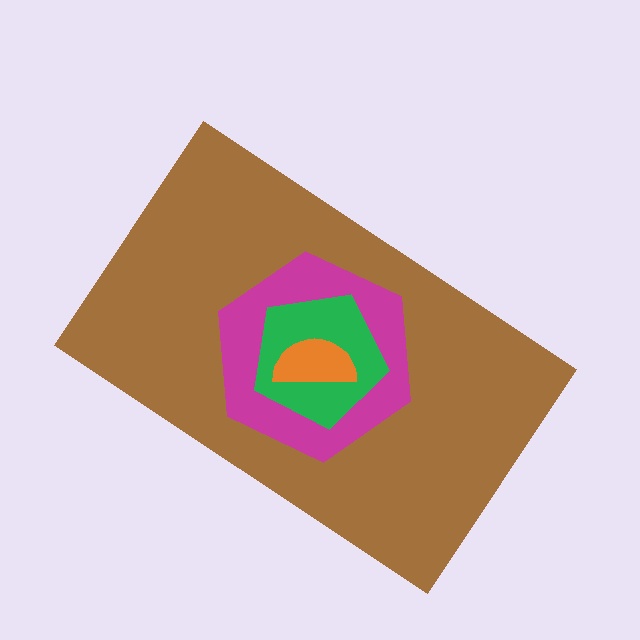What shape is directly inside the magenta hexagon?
The green pentagon.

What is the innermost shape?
The orange semicircle.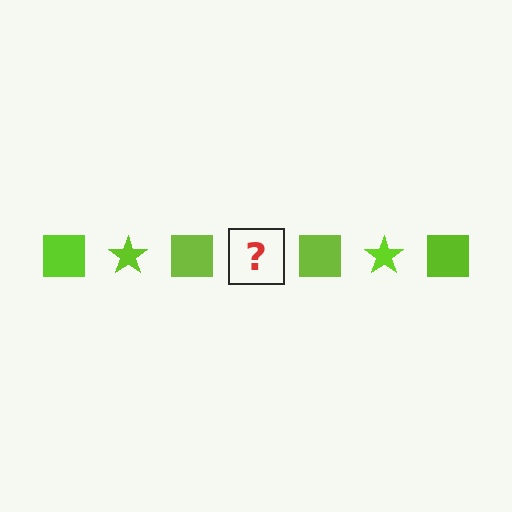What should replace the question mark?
The question mark should be replaced with a lime star.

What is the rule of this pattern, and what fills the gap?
The rule is that the pattern cycles through square, star shapes in lime. The gap should be filled with a lime star.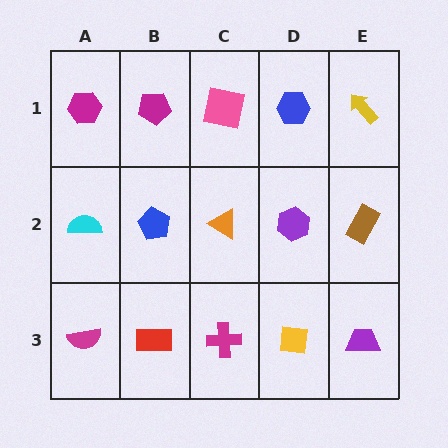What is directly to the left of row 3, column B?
A magenta semicircle.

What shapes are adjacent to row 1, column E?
A brown rectangle (row 2, column E), a blue hexagon (row 1, column D).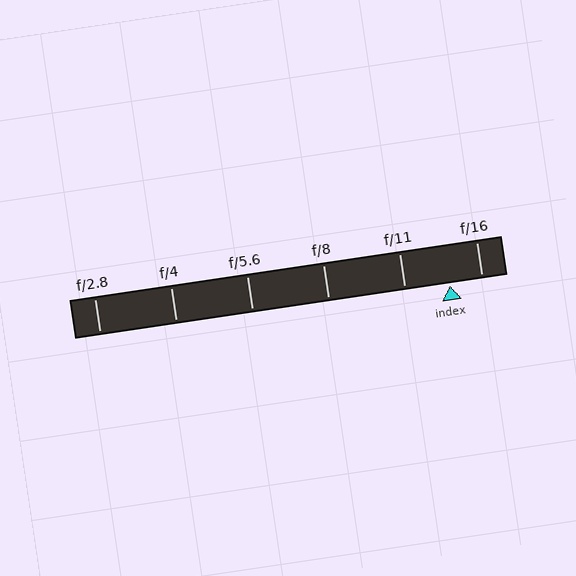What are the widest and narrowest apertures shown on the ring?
The widest aperture shown is f/2.8 and the narrowest is f/16.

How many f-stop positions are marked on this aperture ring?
There are 6 f-stop positions marked.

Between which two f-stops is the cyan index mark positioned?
The index mark is between f/11 and f/16.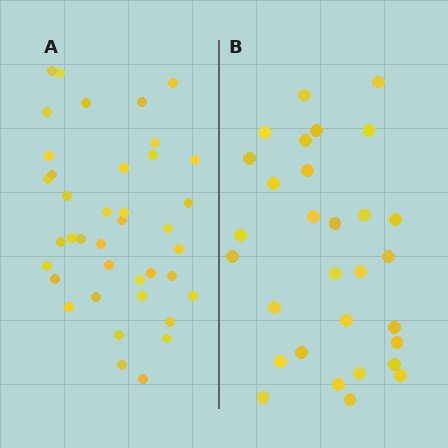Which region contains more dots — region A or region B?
Region A (the left region) has more dots.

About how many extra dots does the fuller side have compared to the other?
Region A has roughly 8 or so more dots than region B.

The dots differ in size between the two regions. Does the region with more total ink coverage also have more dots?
No. Region B has more total ink coverage because its dots are larger, but region A actually contains more individual dots. Total area can be misleading — the number of items is what matters here.